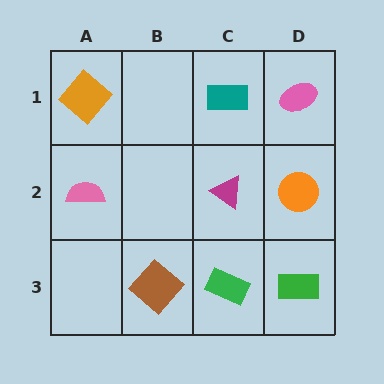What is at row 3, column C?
A green rectangle.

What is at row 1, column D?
A pink ellipse.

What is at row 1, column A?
An orange diamond.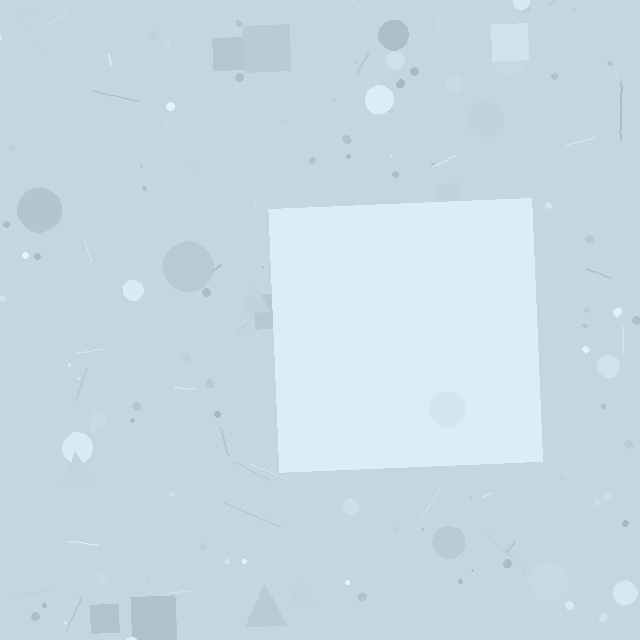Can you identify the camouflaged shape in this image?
The camouflaged shape is a square.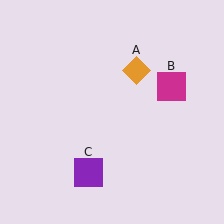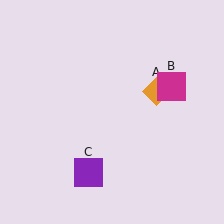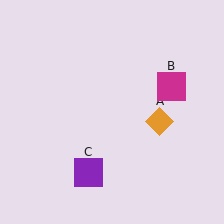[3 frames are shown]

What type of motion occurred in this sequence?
The orange diamond (object A) rotated clockwise around the center of the scene.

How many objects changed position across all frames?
1 object changed position: orange diamond (object A).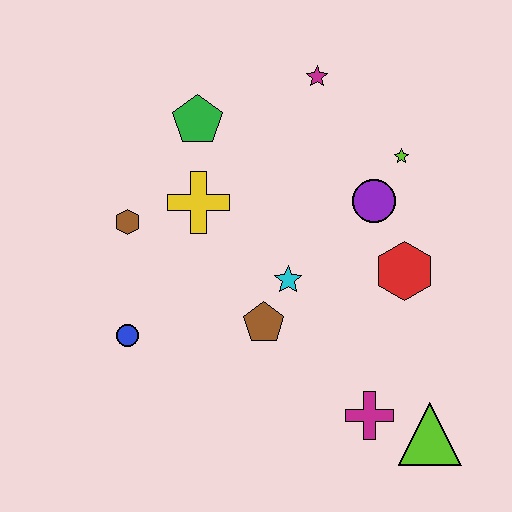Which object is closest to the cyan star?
The brown pentagon is closest to the cyan star.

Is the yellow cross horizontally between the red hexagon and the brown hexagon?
Yes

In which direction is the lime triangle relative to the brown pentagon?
The lime triangle is to the right of the brown pentagon.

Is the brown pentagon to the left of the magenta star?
Yes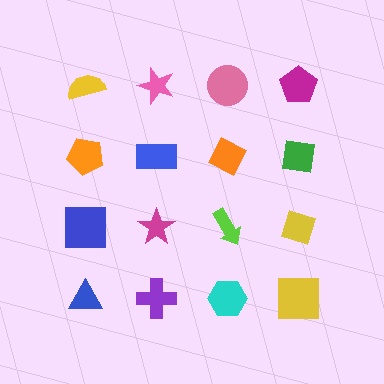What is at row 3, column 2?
A magenta star.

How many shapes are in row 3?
4 shapes.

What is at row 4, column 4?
A yellow square.